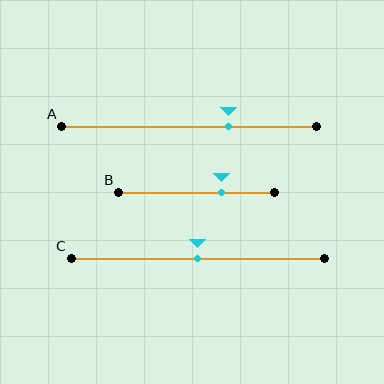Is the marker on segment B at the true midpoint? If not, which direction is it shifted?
No, the marker on segment B is shifted to the right by about 16% of the segment length.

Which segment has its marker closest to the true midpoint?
Segment C has its marker closest to the true midpoint.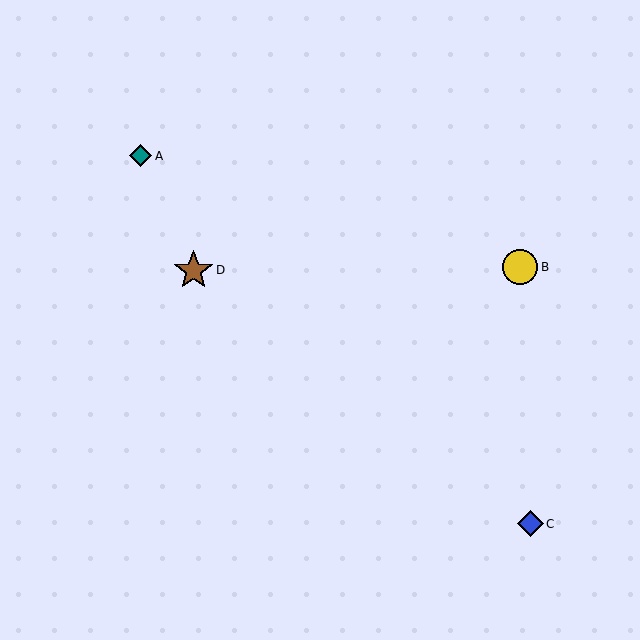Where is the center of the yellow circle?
The center of the yellow circle is at (520, 267).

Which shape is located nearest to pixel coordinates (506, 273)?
The yellow circle (labeled B) at (520, 267) is nearest to that location.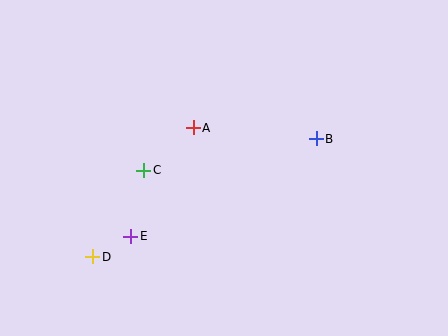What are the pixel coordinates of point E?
Point E is at (131, 236).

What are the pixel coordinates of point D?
Point D is at (93, 257).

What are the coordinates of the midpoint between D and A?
The midpoint between D and A is at (143, 192).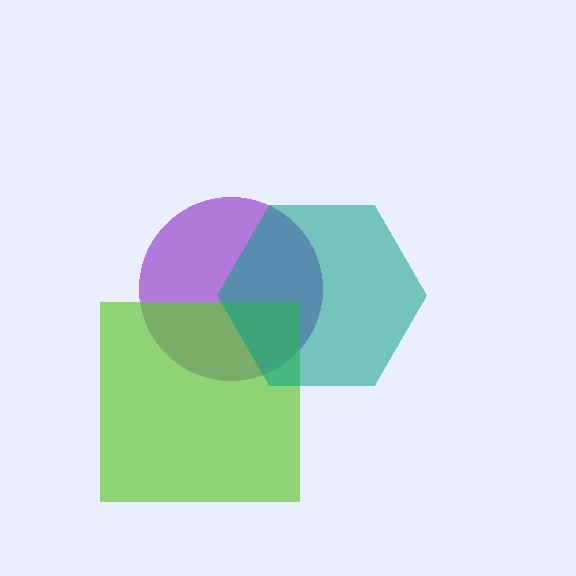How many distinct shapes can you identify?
There are 3 distinct shapes: a purple circle, a lime square, a teal hexagon.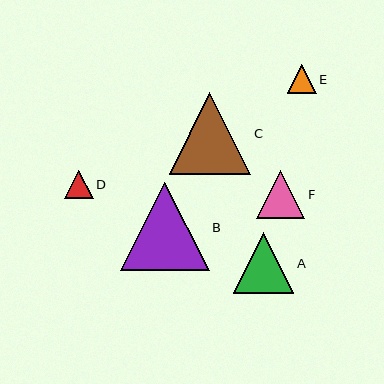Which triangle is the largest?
Triangle B is the largest with a size of approximately 89 pixels.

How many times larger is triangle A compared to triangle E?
Triangle A is approximately 2.1 times the size of triangle E.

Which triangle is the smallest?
Triangle D is the smallest with a size of approximately 29 pixels.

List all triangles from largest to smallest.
From largest to smallest: B, C, A, F, E, D.